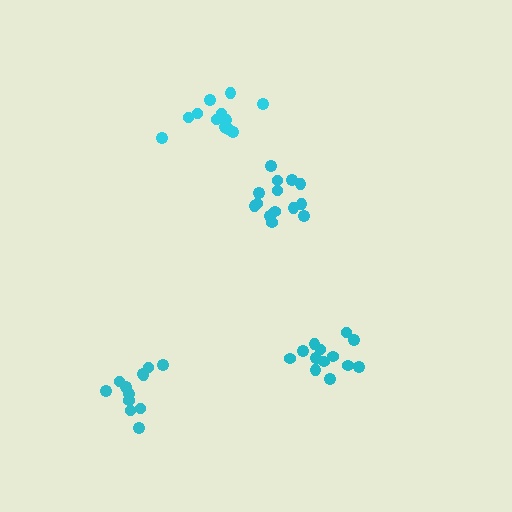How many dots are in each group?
Group 1: 12 dots, Group 2: 13 dots, Group 3: 12 dots, Group 4: 14 dots (51 total).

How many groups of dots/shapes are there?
There are 4 groups.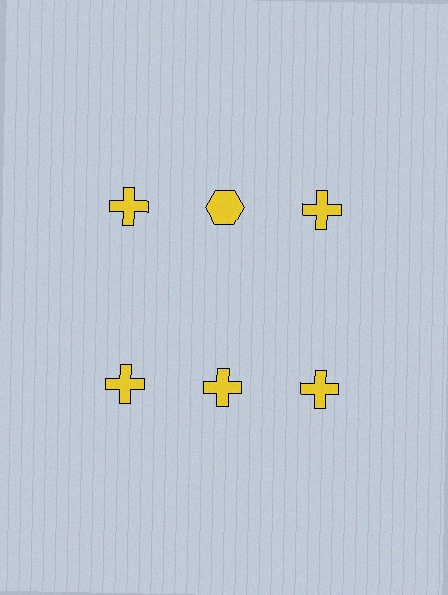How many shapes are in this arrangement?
There are 6 shapes arranged in a grid pattern.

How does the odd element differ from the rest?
It has a different shape: hexagon instead of cross.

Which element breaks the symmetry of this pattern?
The yellow hexagon in the top row, second from left column breaks the symmetry. All other shapes are yellow crosses.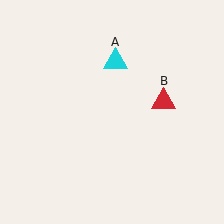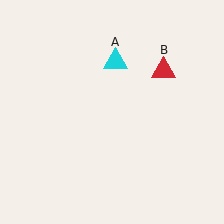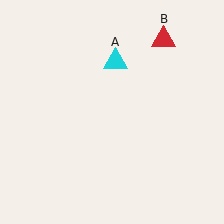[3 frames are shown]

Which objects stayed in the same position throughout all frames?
Cyan triangle (object A) remained stationary.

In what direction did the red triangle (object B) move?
The red triangle (object B) moved up.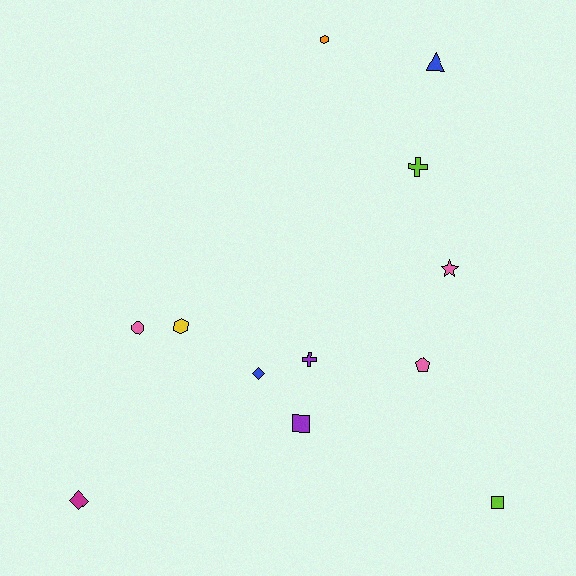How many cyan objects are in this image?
There are no cyan objects.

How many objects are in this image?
There are 12 objects.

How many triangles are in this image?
There is 1 triangle.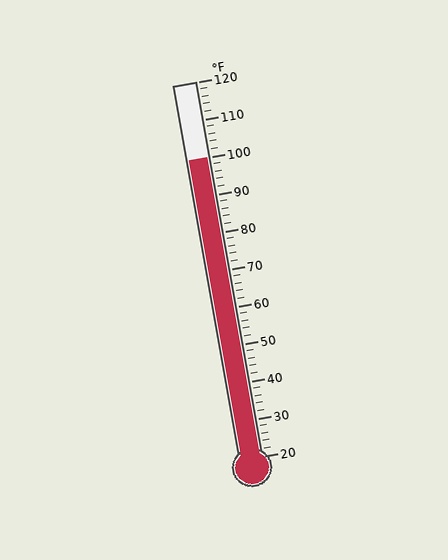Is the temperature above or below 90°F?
The temperature is above 90°F.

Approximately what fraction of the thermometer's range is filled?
The thermometer is filled to approximately 80% of its range.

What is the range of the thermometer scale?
The thermometer scale ranges from 20°F to 120°F.